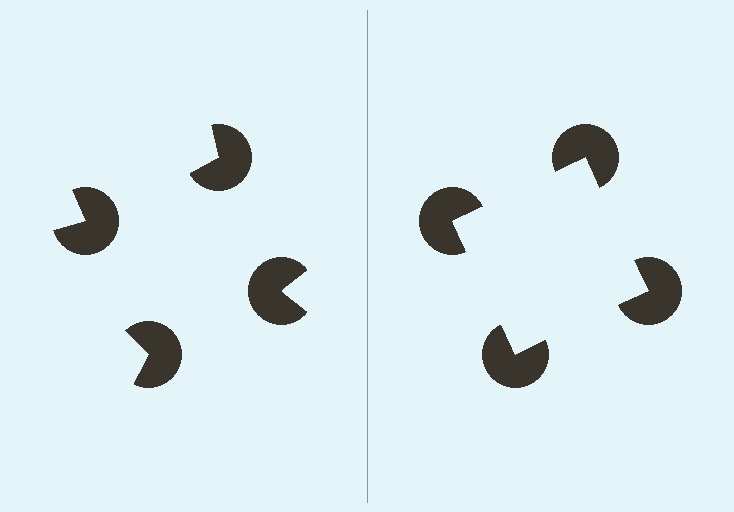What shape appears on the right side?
An illusory square.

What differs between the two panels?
The pac-man discs are positioned identically on both sides; only the wedge orientations differ. On the right they align to a square; on the left they are misaligned.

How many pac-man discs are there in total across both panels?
8 — 4 on each side.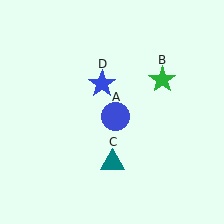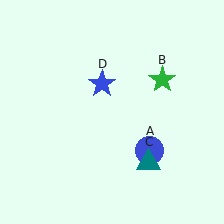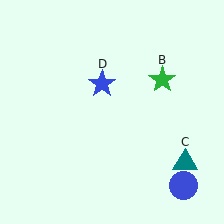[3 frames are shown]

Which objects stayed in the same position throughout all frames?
Green star (object B) and blue star (object D) remained stationary.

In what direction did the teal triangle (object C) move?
The teal triangle (object C) moved right.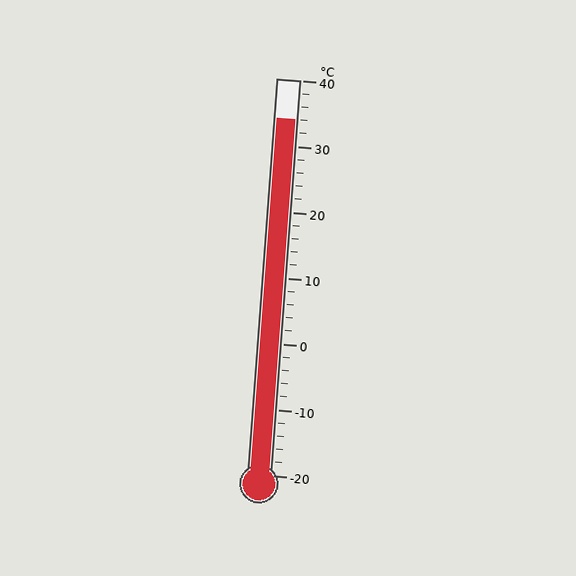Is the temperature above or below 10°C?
The temperature is above 10°C.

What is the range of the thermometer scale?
The thermometer scale ranges from -20°C to 40°C.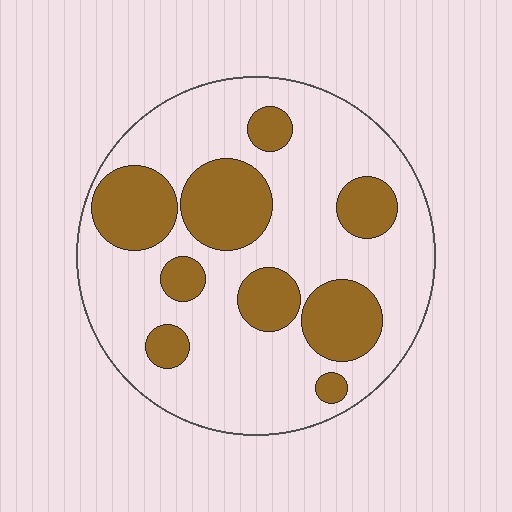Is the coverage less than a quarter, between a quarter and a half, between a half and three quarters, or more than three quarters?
Between a quarter and a half.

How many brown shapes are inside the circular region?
9.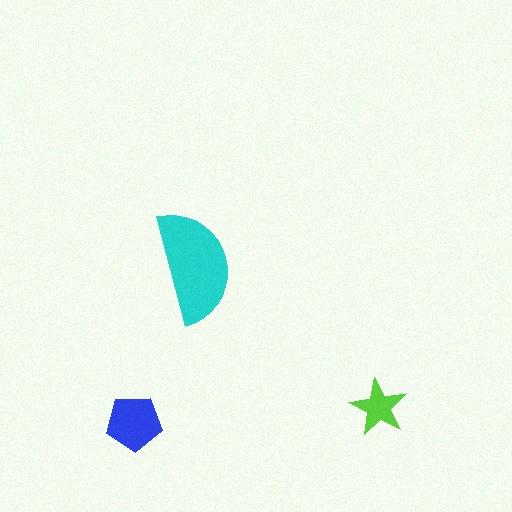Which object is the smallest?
The lime star.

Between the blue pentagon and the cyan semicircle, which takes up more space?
The cyan semicircle.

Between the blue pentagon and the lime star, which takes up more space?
The blue pentagon.